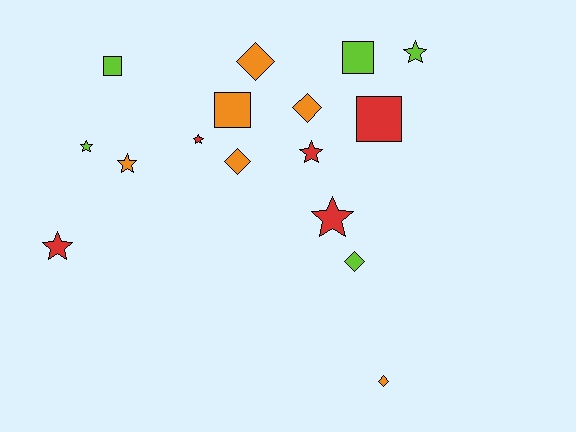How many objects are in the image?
There are 16 objects.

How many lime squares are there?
There are 2 lime squares.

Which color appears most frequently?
Orange, with 6 objects.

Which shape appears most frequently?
Star, with 7 objects.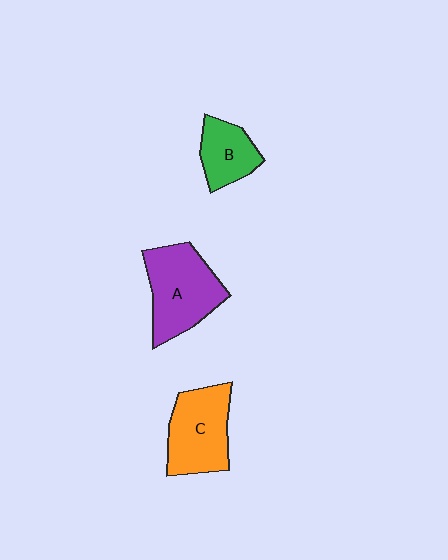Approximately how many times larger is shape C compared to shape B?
Approximately 1.6 times.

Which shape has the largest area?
Shape A (purple).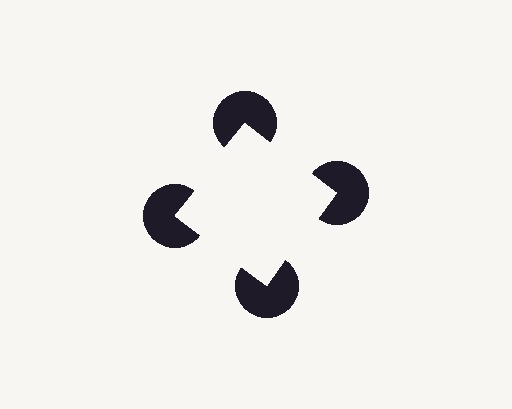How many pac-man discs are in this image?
There are 4 — one at each vertex of the illusory square.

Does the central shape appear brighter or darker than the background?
It typically appears slightly brighter than the background, even though no actual brightness change is drawn.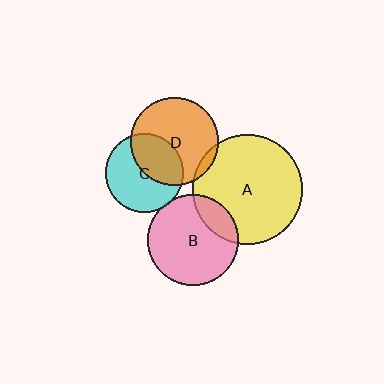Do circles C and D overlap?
Yes.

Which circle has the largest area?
Circle A (yellow).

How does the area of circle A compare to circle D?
Approximately 1.6 times.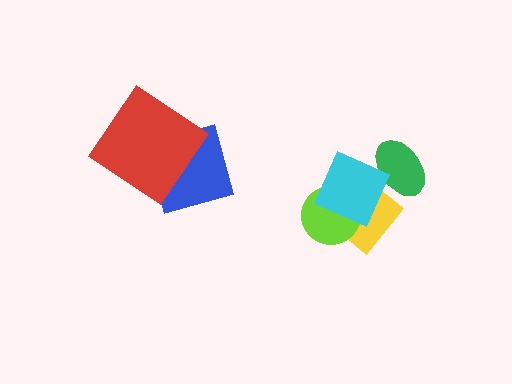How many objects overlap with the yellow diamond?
3 objects overlap with the yellow diamond.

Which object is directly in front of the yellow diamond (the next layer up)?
The lime circle is directly in front of the yellow diamond.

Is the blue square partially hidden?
Yes, it is partially covered by another shape.